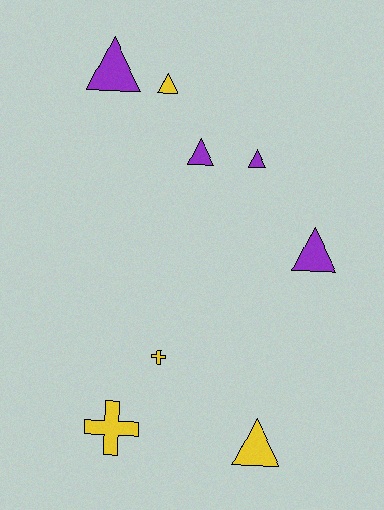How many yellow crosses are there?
There are 2 yellow crosses.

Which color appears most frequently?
Yellow, with 4 objects.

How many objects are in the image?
There are 8 objects.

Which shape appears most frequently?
Triangle, with 6 objects.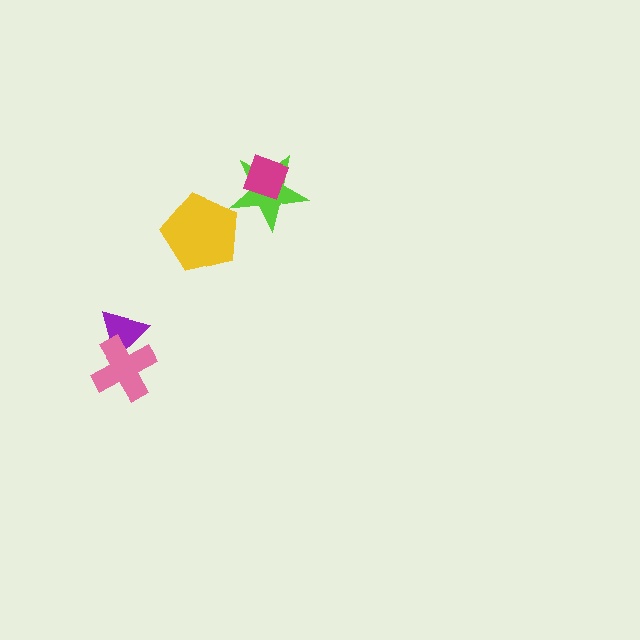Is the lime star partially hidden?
Yes, it is partially covered by another shape.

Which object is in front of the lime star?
The magenta diamond is in front of the lime star.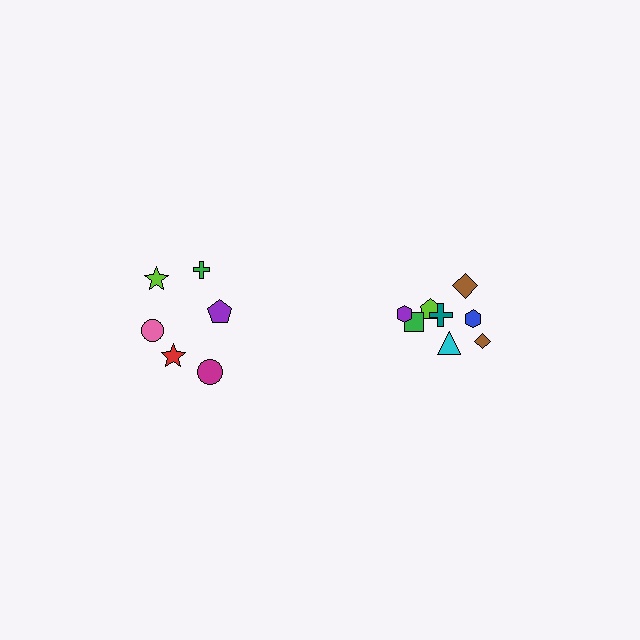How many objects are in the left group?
There are 6 objects.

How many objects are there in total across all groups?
There are 14 objects.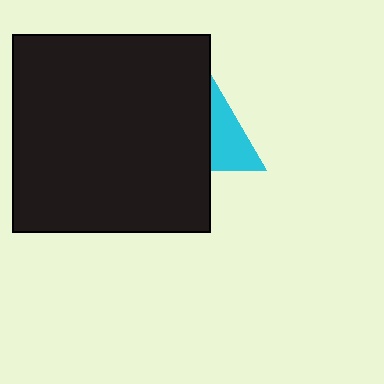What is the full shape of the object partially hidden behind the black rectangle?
The partially hidden object is a cyan triangle.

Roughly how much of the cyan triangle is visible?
About half of it is visible (roughly 47%).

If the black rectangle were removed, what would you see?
You would see the complete cyan triangle.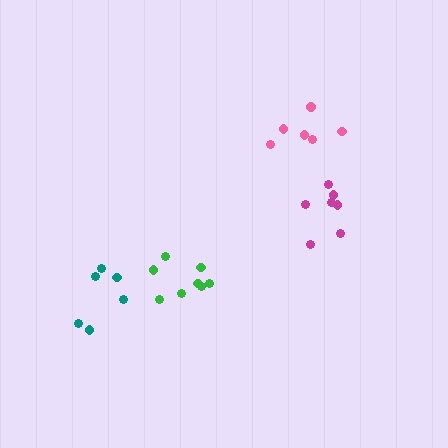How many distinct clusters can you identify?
There are 4 distinct clusters.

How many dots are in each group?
Group 1: 8 dots, Group 2: 6 dots, Group 3: 6 dots, Group 4: 7 dots (27 total).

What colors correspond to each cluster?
The clusters are colored: green, teal, pink, magenta.